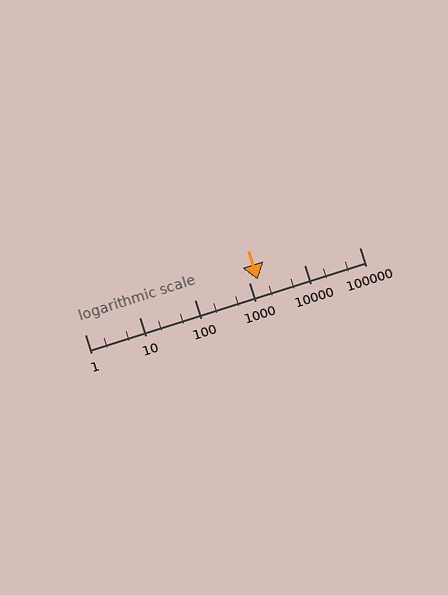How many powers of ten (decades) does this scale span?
The scale spans 5 decades, from 1 to 100000.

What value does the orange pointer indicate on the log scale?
The pointer indicates approximately 1400.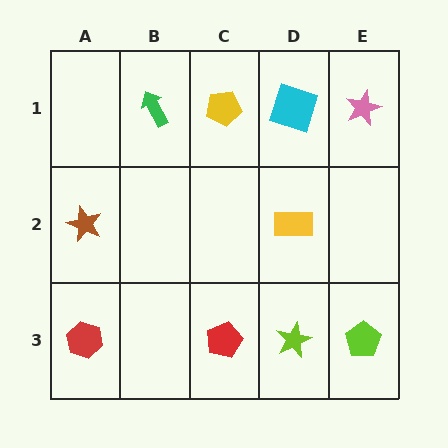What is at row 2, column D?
A yellow rectangle.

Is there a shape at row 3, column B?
No, that cell is empty.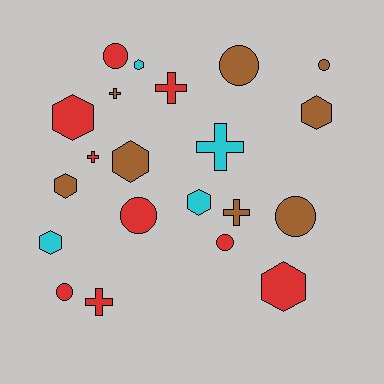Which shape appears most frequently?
Hexagon, with 8 objects.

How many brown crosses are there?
There are 2 brown crosses.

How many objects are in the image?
There are 21 objects.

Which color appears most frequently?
Red, with 9 objects.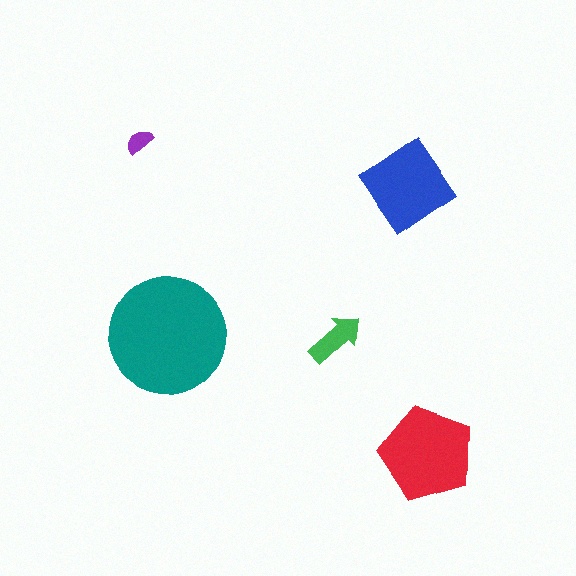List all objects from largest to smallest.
The teal circle, the red pentagon, the blue diamond, the green arrow, the purple semicircle.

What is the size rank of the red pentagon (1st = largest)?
2nd.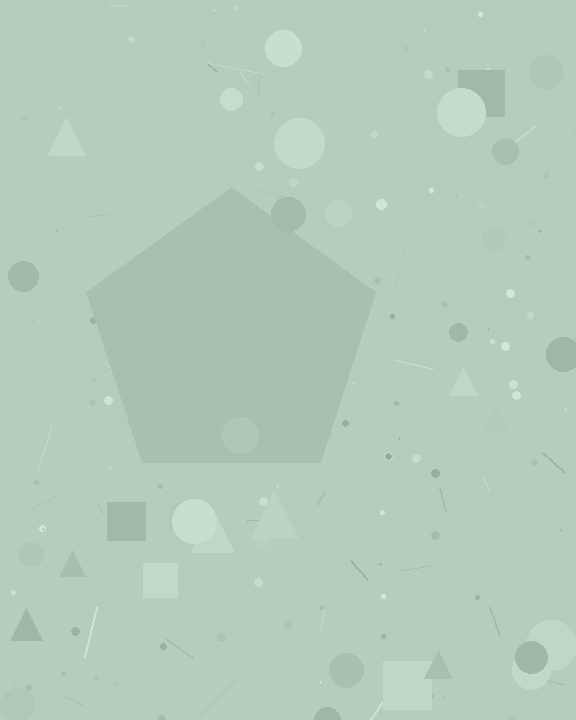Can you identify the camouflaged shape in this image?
The camouflaged shape is a pentagon.